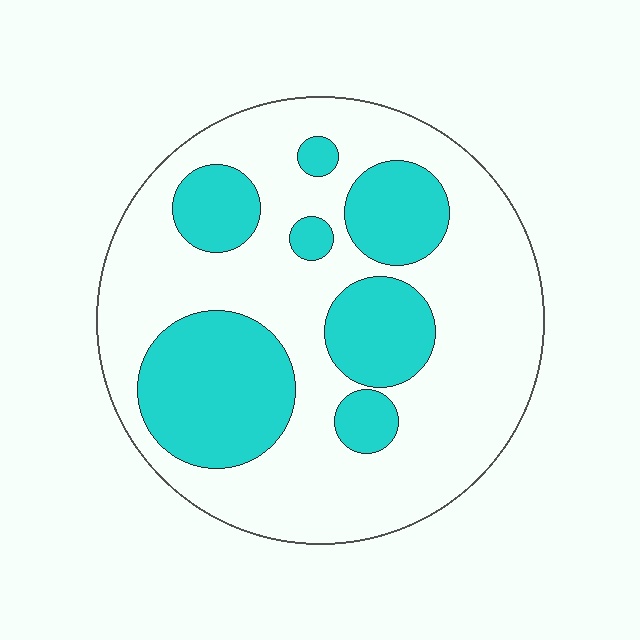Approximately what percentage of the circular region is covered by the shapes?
Approximately 30%.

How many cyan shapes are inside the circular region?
7.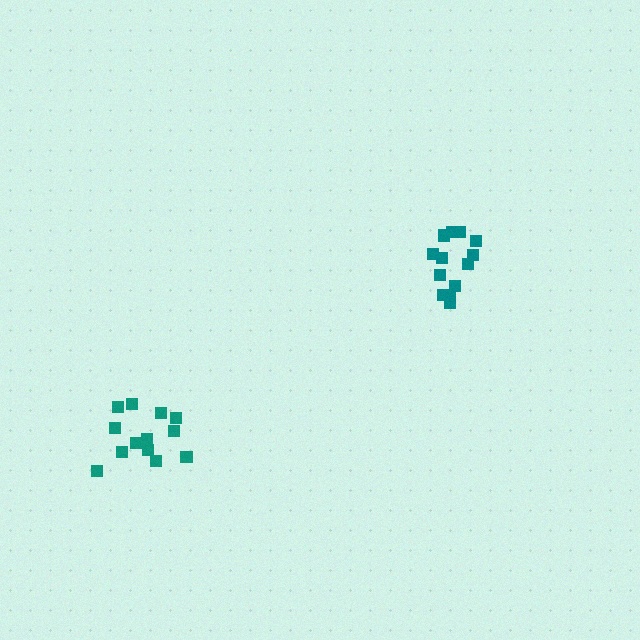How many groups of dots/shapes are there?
There are 2 groups.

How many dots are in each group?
Group 1: 13 dots, Group 2: 14 dots (27 total).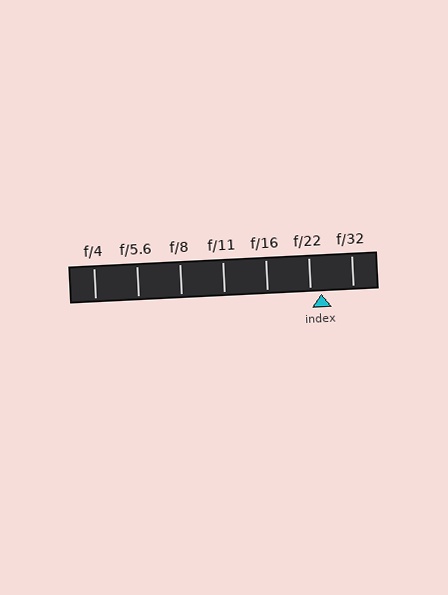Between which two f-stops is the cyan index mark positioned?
The index mark is between f/22 and f/32.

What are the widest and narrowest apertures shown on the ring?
The widest aperture shown is f/4 and the narrowest is f/32.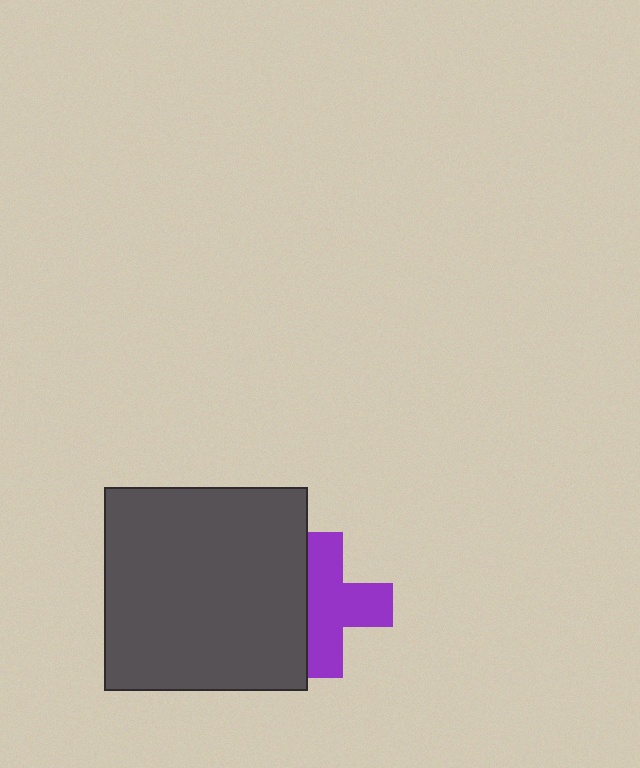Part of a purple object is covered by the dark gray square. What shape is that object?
It is a cross.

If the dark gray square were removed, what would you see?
You would see the complete purple cross.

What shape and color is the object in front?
The object in front is a dark gray square.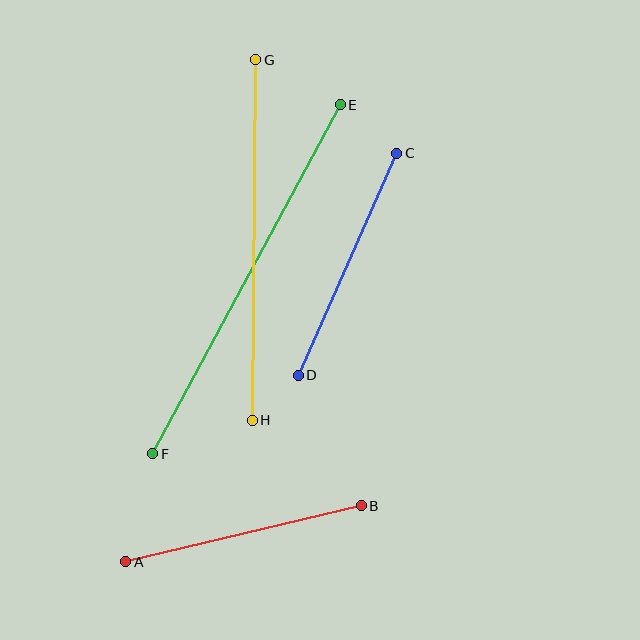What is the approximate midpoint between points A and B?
The midpoint is at approximately (243, 534) pixels.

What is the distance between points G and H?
The distance is approximately 361 pixels.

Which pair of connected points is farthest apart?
Points E and F are farthest apart.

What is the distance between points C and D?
The distance is approximately 243 pixels.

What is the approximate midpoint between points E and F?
The midpoint is at approximately (247, 279) pixels.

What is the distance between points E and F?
The distance is approximately 396 pixels.